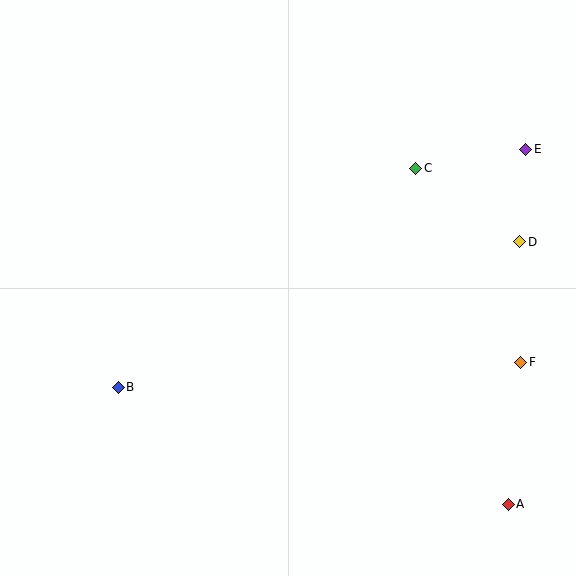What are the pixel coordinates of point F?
Point F is at (521, 362).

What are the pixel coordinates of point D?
Point D is at (520, 242).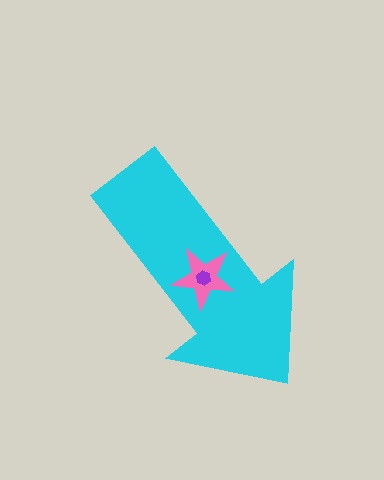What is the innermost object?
The purple hexagon.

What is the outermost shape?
The cyan arrow.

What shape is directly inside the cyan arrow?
The pink star.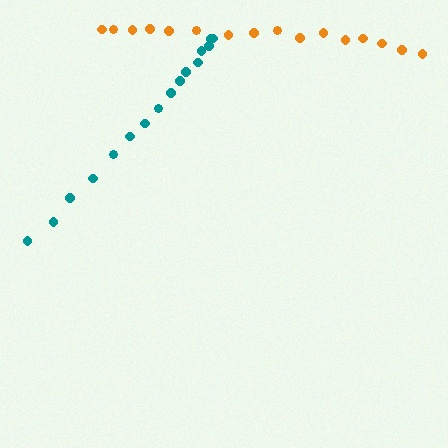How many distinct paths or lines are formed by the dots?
There are 2 distinct paths.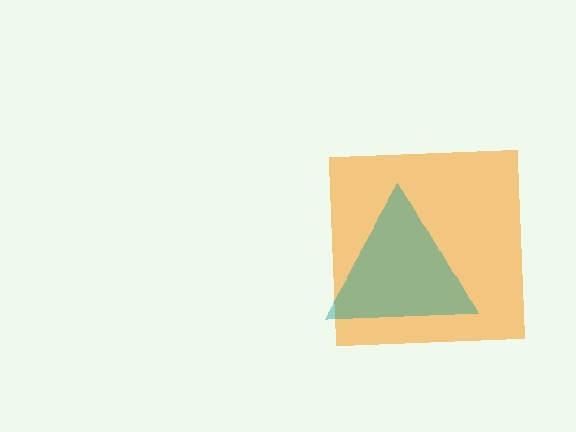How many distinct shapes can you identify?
There are 2 distinct shapes: an orange square, a teal triangle.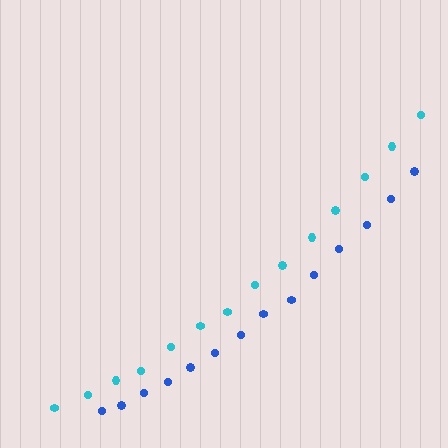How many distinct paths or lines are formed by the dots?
There are 2 distinct paths.